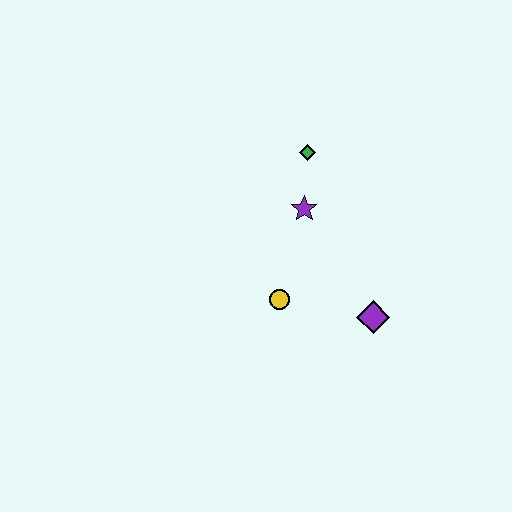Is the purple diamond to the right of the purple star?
Yes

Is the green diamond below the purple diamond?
No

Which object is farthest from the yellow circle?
The green diamond is farthest from the yellow circle.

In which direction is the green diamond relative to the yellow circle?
The green diamond is above the yellow circle.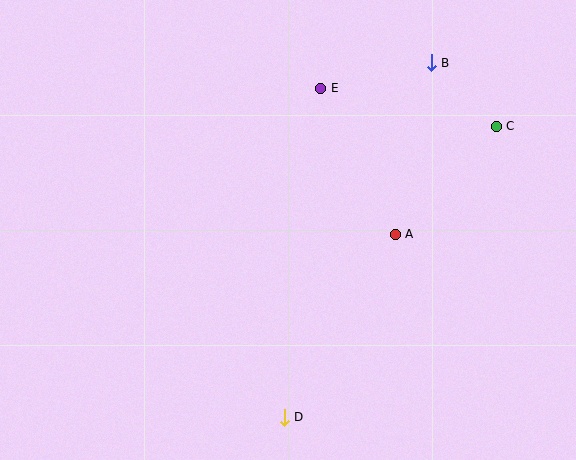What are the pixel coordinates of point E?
Point E is at (321, 89).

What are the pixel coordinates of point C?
Point C is at (496, 126).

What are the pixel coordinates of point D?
Point D is at (284, 417).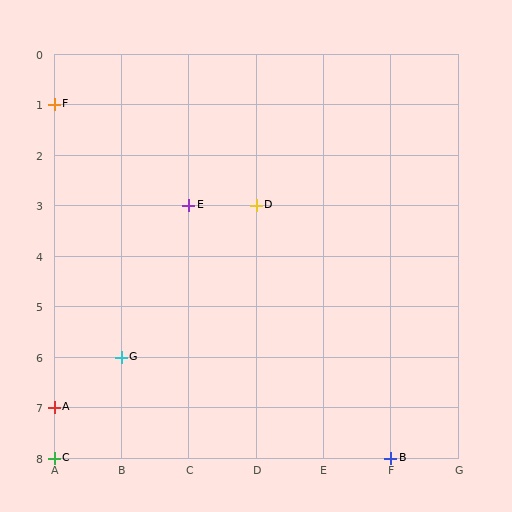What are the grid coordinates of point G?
Point G is at grid coordinates (B, 6).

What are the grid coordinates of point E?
Point E is at grid coordinates (C, 3).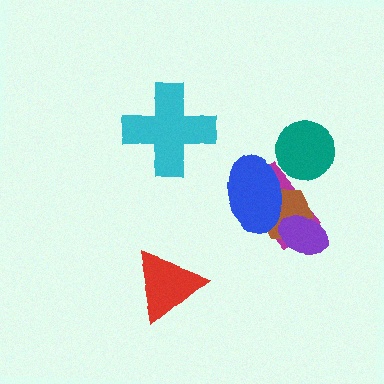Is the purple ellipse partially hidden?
No, no other shape covers it.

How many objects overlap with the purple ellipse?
2 objects overlap with the purple ellipse.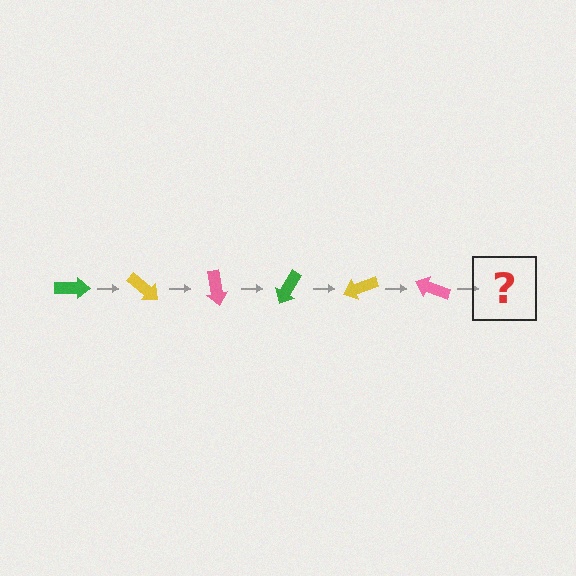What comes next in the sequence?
The next element should be a green arrow, rotated 240 degrees from the start.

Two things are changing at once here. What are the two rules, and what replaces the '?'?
The two rules are that it rotates 40 degrees each step and the color cycles through green, yellow, and pink. The '?' should be a green arrow, rotated 240 degrees from the start.